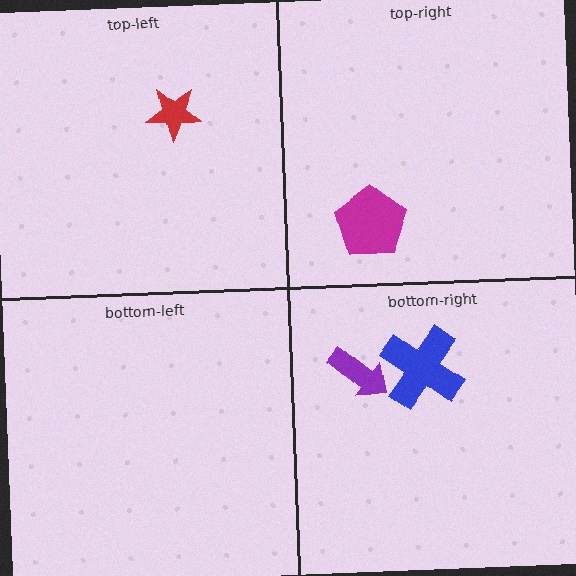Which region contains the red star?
The top-left region.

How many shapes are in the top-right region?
1.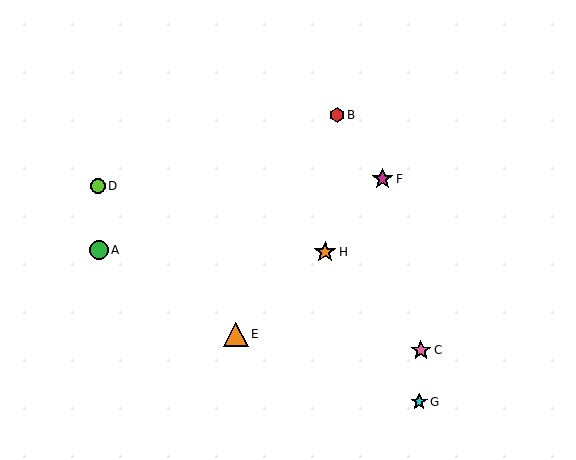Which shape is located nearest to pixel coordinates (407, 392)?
The cyan star (labeled G) at (419, 402) is nearest to that location.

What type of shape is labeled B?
Shape B is a red hexagon.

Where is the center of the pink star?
The center of the pink star is at (421, 350).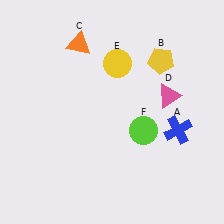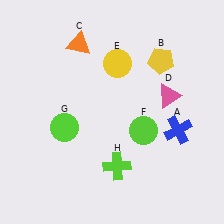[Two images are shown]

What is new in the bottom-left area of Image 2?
A lime circle (G) was added in the bottom-left area of Image 2.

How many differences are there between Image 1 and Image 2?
There are 2 differences between the two images.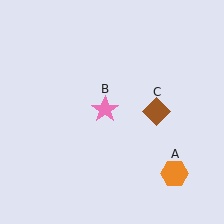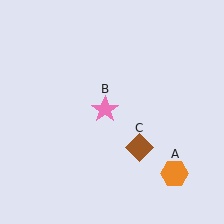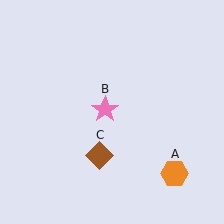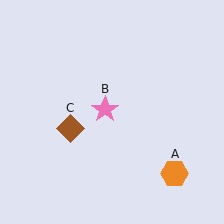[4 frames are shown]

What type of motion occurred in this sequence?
The brown diamond (object C) rotated clockwise around the center of the scene.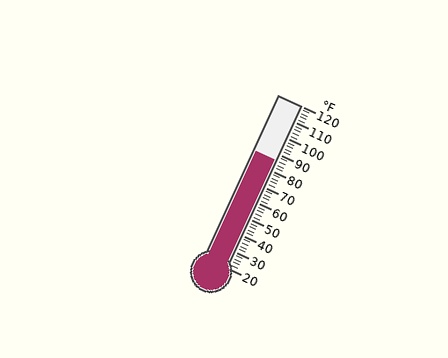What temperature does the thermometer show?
The thermometer shows approximately 86°F.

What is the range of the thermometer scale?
The thermometer scale ranges from 20°F to 120°F.